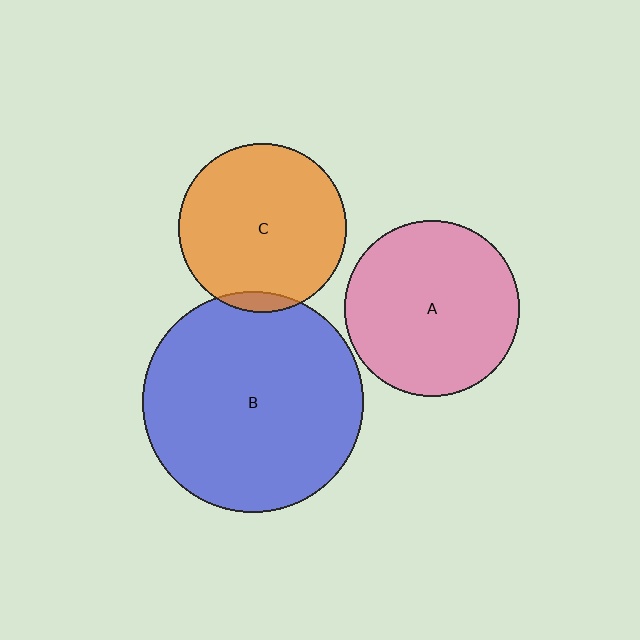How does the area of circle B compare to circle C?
Approximately 1.7 times.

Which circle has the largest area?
Circle B (blue).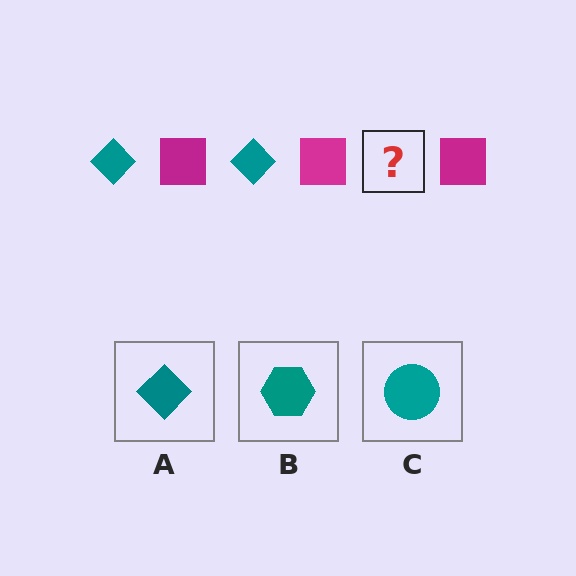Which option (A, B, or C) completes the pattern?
A.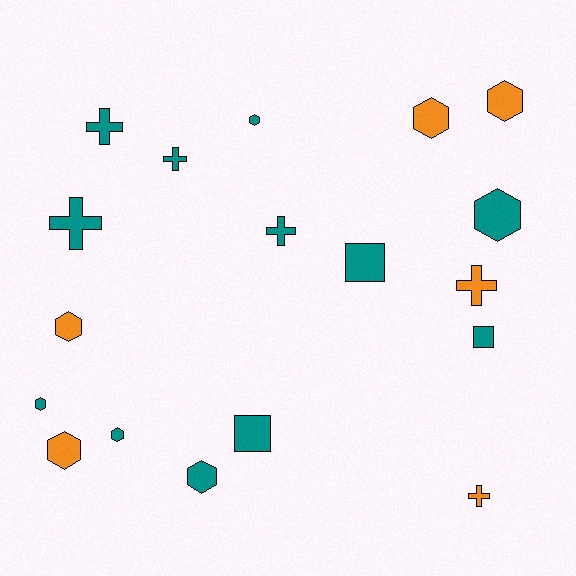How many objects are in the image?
There are 18 objects.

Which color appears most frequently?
Teal, with 12 objects.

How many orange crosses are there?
There are 2 orange crosses.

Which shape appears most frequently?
Hexagon, with 9 objects.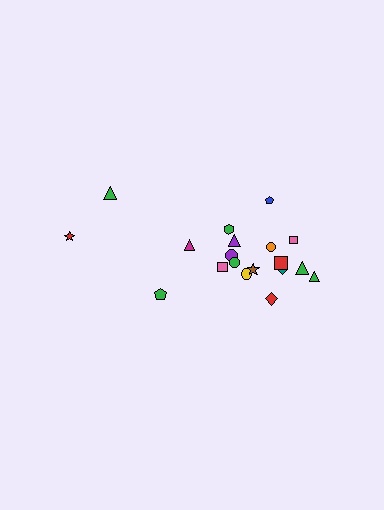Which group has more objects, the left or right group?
The right group.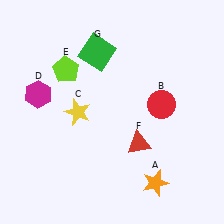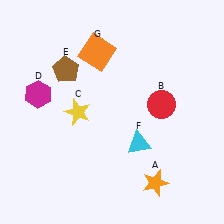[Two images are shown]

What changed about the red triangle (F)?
In Image 1, F is red. In Image 2, it changed to cyan.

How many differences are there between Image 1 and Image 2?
There are 3 differences between the two images.